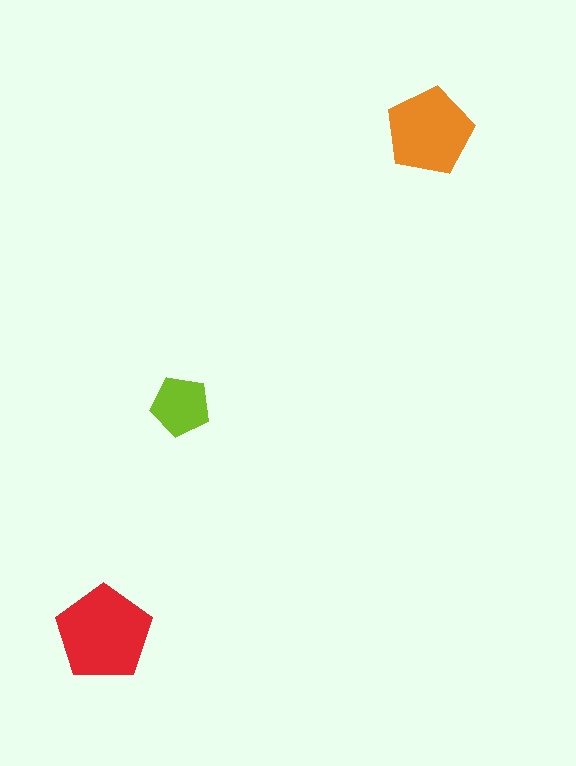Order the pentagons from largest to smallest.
the red one, the orange one, the lime one.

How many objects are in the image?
There are 3 objects in the image.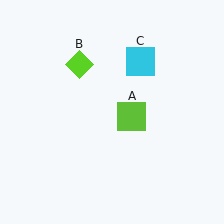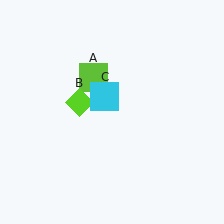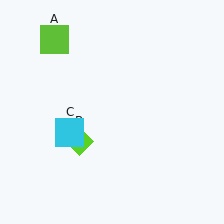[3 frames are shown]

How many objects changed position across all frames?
3 objects changed position: lime square (object A), lime diamond (object B), cyan square (object C).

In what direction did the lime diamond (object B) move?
The lime diamond (object B) moved down.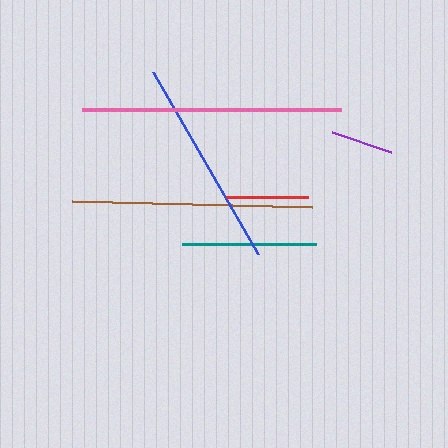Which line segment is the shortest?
The purple line is the shortest at approximately 62 pixels.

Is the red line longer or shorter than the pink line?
The pink line is longer than the red line.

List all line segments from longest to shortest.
From longest to shortest: pink, brown, blue, teal, red, purple.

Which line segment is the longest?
The pink line is the longest at approximately 259 pixels.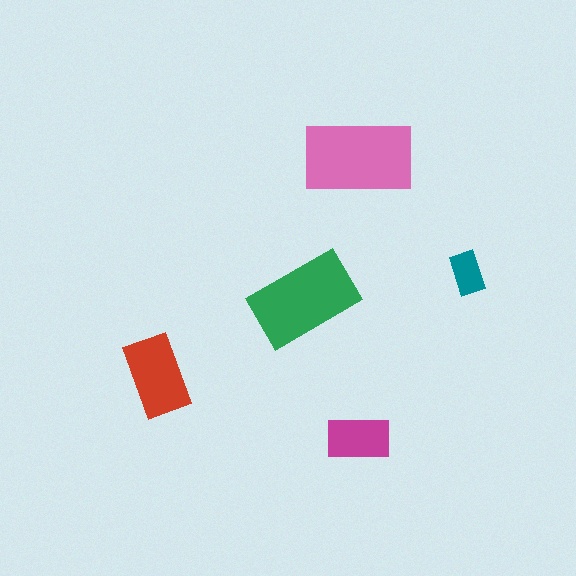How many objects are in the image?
There are 5 objects in the image.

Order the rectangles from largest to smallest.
the pink one, the green one, the red one, the magenta one, the teal one.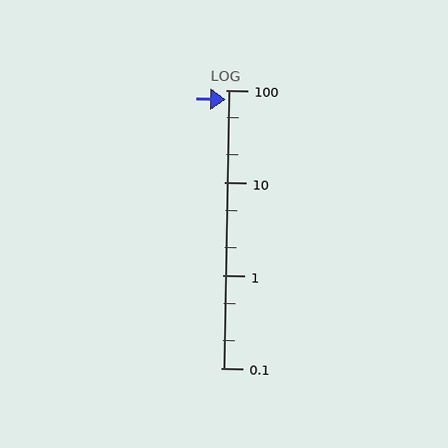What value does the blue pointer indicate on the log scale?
The pointer indicates approximately 79.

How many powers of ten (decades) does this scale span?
The scale spans 3 decades, from 0.1 to 100.